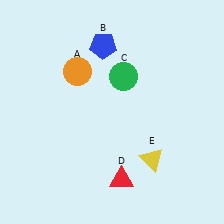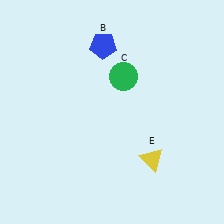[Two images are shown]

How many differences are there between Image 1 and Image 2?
There are 2 differences between the two images.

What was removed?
The red triangle (D), the orange circle (A) were removed in Image 2.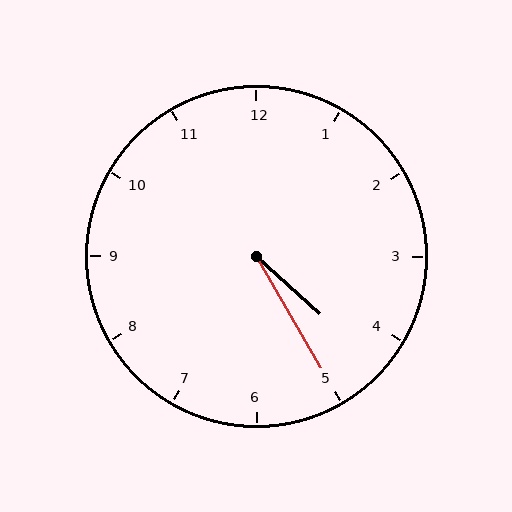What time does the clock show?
4:25.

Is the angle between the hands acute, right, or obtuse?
It is acute.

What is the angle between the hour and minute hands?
Approximately 18 degrees.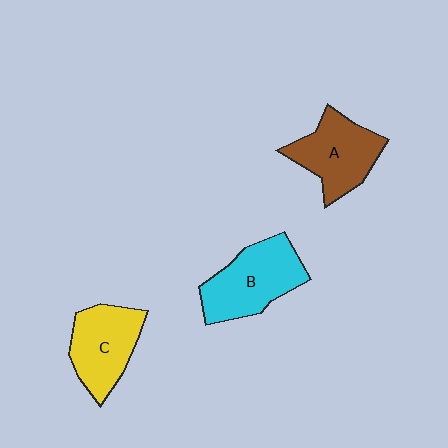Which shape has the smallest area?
Shape C (yellow).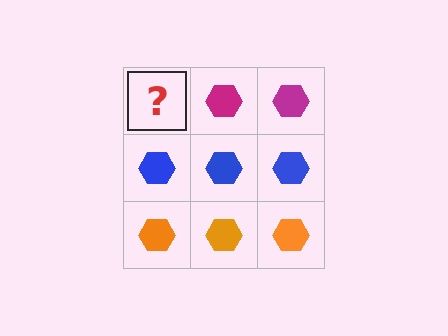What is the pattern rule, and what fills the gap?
The rule is that each row has a consistent color. The gap should be filled with a magenta hexagon.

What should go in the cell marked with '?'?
The missing cell should contain a magenta hexagon.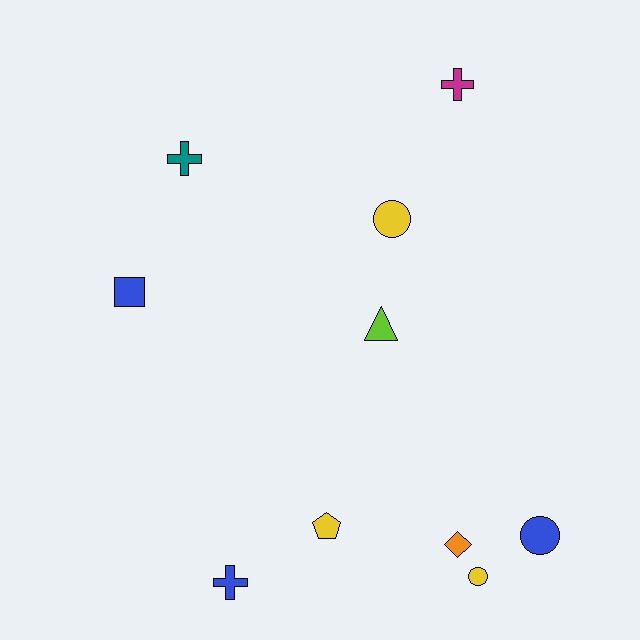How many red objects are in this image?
There are no red objects.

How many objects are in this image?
There are 10 objects.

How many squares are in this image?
There is 1 square.